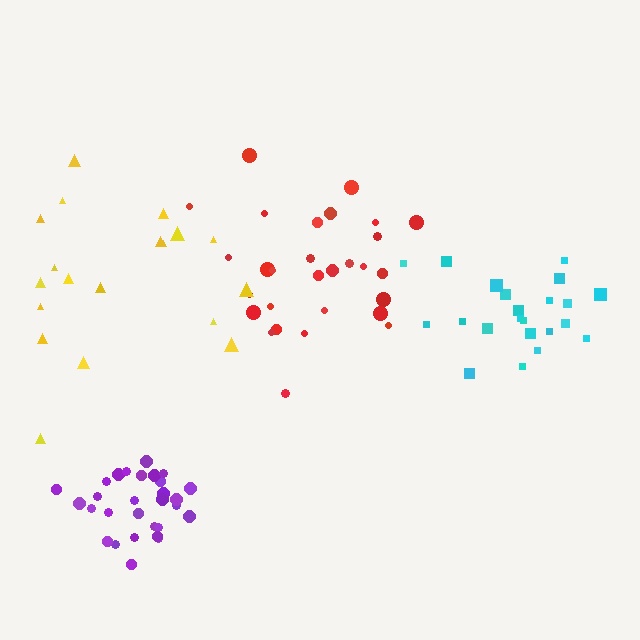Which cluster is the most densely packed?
Purple.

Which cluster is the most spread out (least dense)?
Yellow.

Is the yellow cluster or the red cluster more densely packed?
Red.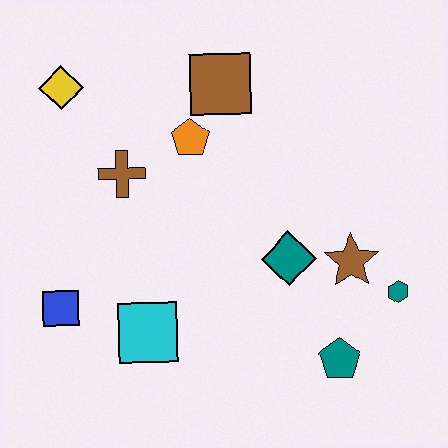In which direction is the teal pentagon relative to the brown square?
The teal pentagon is below the brown square.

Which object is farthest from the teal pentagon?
The yellow diamond is farthest from the teal pentagon.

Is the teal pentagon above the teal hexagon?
No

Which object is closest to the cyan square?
The blue square is closest to the cyan square.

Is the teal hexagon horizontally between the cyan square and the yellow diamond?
No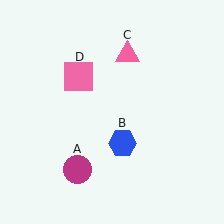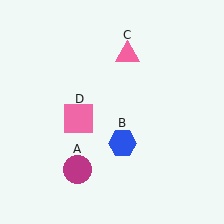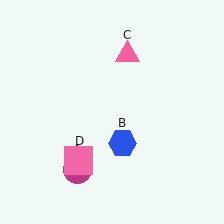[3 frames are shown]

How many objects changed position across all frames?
1 object changed position: pink square (object D).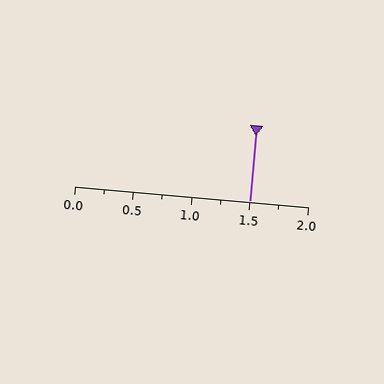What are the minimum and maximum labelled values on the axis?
The axis runs from 0.0 to 2.0.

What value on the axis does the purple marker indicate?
The marker indicates approximately 1.5.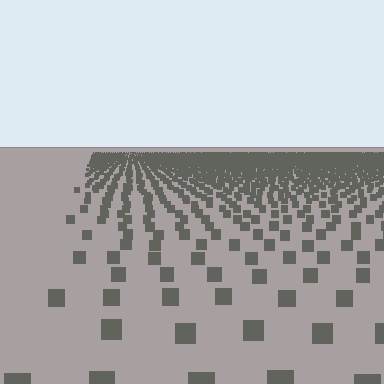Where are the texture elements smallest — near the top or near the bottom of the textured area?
Near the top.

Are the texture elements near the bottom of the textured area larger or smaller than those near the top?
Larger. Near the bottom, elements are closer to the viewer and appear at a bigger on-screen size.